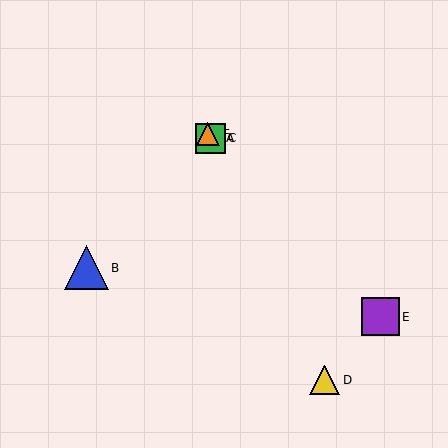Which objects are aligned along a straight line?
Objects A, C, D, F are aligned along a straight line.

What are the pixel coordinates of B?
Object B is at (86, 268).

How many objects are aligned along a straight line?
4 objects (A, C, D, F) are aligned along a straight line.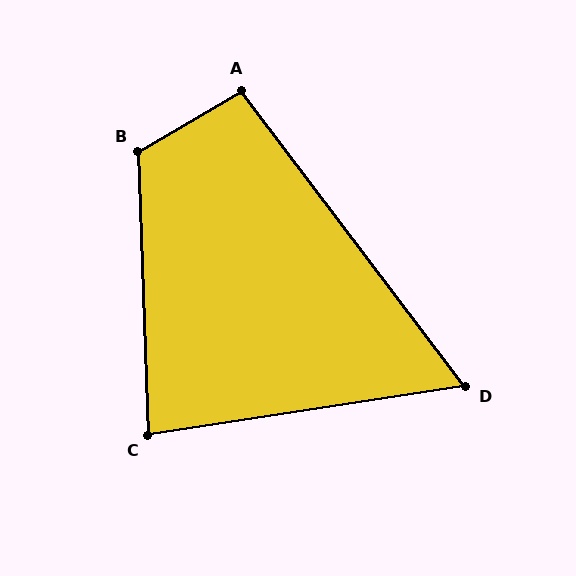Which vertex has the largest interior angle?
B, at approximately 118 degrees.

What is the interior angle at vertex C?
Approximately 83 degrees (acute).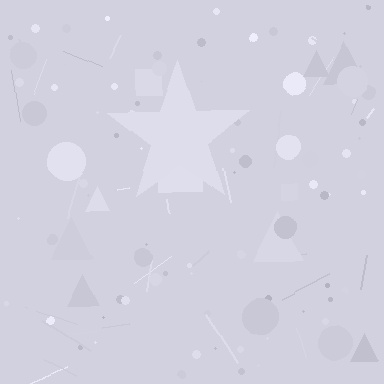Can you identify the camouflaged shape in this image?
The camouflaged shape is a star.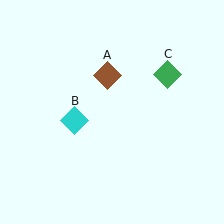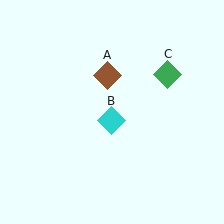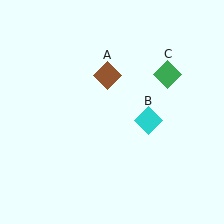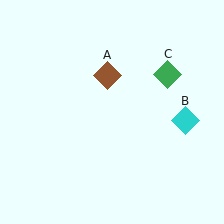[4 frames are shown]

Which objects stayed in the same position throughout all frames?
Brown diamond (object A) and green diamond (object C) remained stationary.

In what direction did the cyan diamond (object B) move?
The cyan diamond (object B) moved right.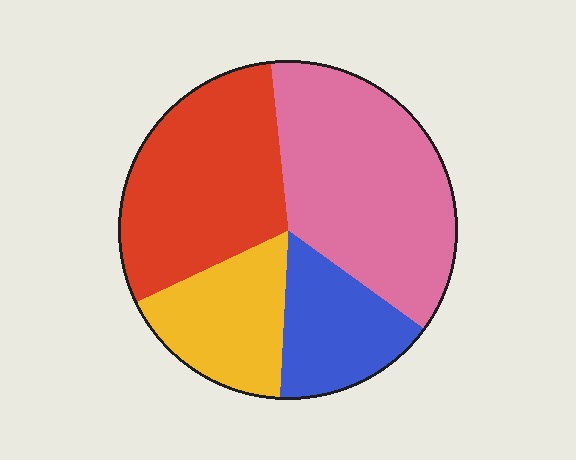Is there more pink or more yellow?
Pink.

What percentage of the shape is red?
Red takes up between a quarter and a half of the shape.